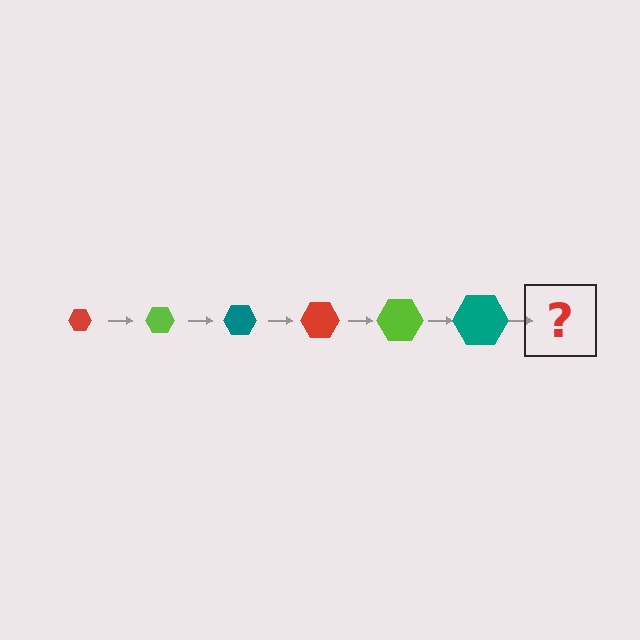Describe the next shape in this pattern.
It should be a red hexagon, larger than the previous one.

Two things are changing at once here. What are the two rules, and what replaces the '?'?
The two rules are that the hexagon grows larger each step and the color cycles through red, lime, and teal. The '?' should be a red hexagon, larger than the previous one.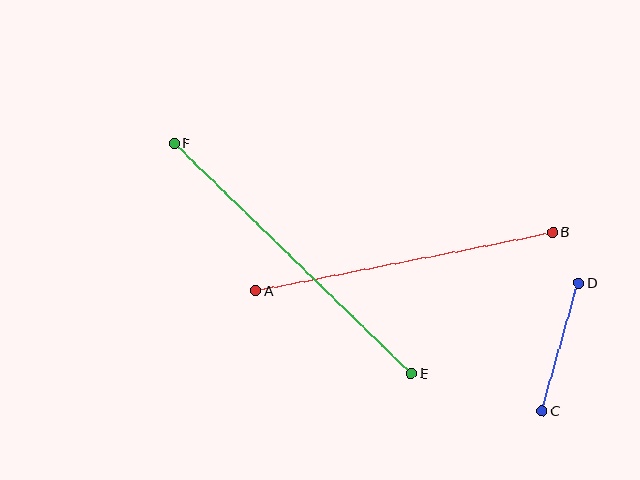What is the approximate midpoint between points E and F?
The midpoint is at approximately (293, 258) pixels.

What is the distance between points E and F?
The distance is approximately 330 pixels.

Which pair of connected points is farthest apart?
Points E and F are farthest apart.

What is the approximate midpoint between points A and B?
The midpoint is at approximately (404, 261) pixels.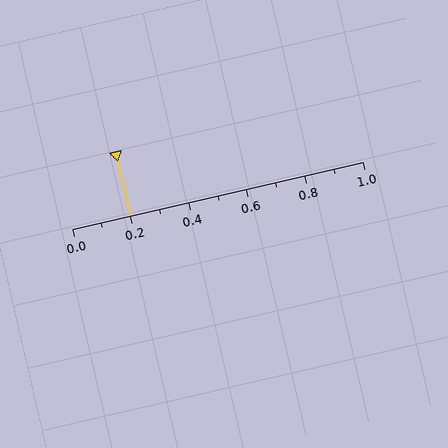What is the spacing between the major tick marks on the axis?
The major ticks are spaced 0.2 apart.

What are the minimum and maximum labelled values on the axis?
The axis runs from 0.0 to 1.0.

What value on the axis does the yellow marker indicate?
The marker indicates approximately 0.2.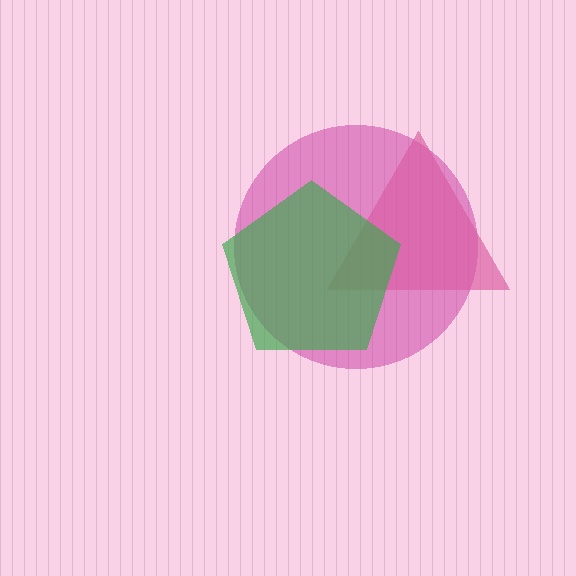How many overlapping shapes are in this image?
There are 3 overlapping shapes in the image.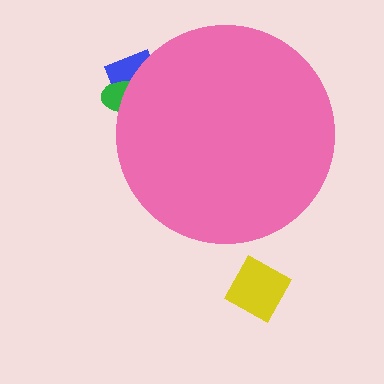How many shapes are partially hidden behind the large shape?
2 shapes are partially hidden.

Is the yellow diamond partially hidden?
No, the yellow diamond is fully visible.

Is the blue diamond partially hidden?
Yes, the blue diamond is partially hidden behind the pink circle.